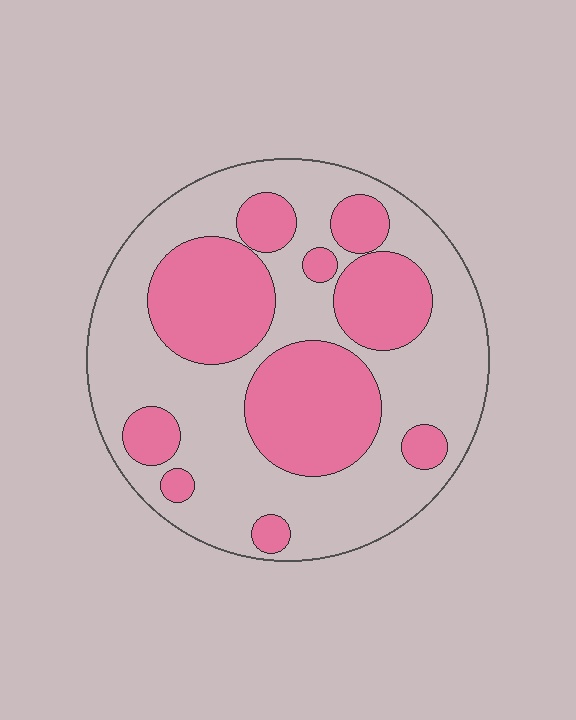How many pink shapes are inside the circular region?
10.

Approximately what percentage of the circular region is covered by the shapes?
Approximately 40%.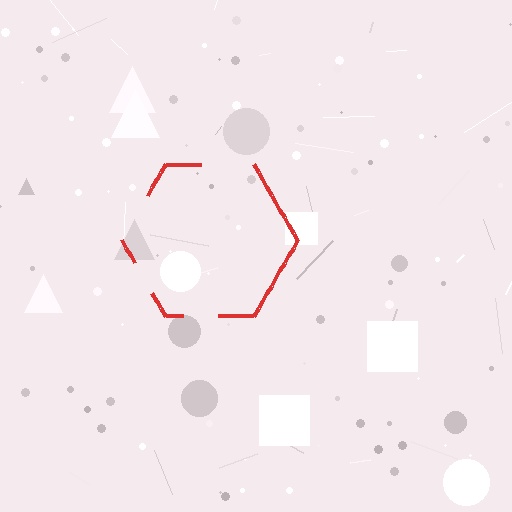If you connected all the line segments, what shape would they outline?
They would outline a hexagon.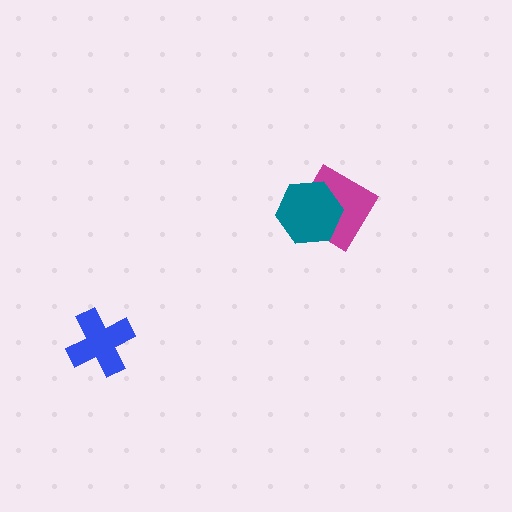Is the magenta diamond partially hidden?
Yes, it is partially covered by another shape.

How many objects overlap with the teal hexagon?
1 object overlaps with the teal hexagon.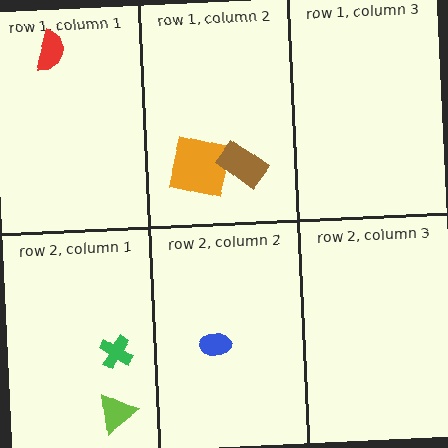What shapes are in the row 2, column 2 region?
The blue ellipse.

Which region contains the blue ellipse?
The row 2, column 2 region.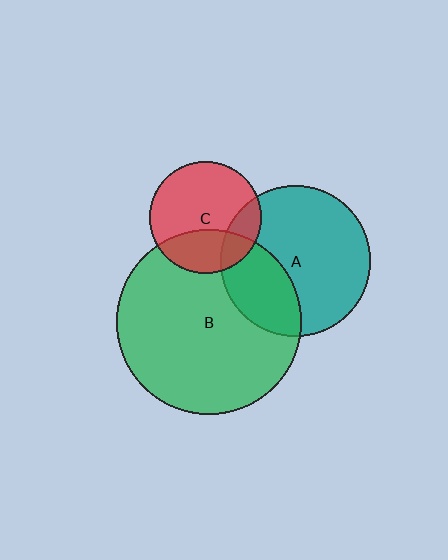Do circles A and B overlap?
Yes.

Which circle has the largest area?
Circle B (green).